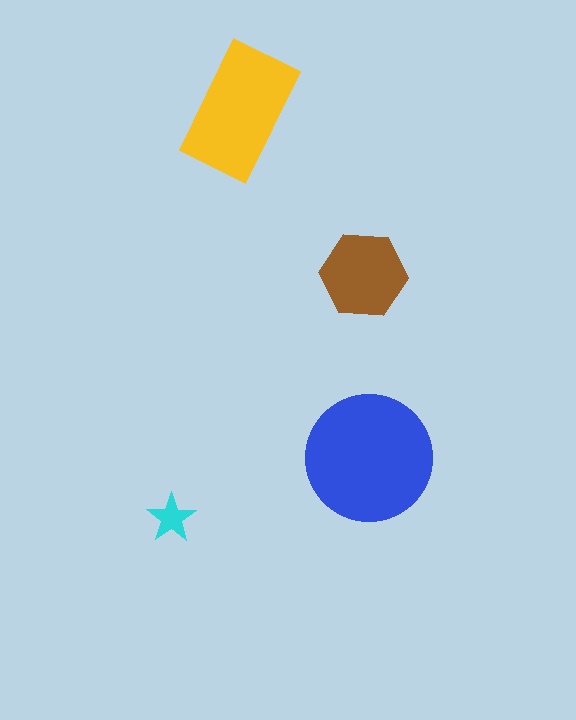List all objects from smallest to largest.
The cyan star, the brown hexagon, the yellow rectangle, the blue circle.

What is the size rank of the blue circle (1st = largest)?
1st.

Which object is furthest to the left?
The cyan star is leftmost.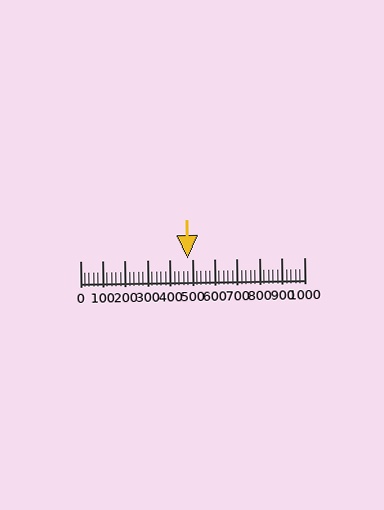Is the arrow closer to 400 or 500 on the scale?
The arrow is closer to 500.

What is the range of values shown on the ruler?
The ruler shows values from 0 to 1000.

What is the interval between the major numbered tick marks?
The major tick marks are spaced 100 units apart.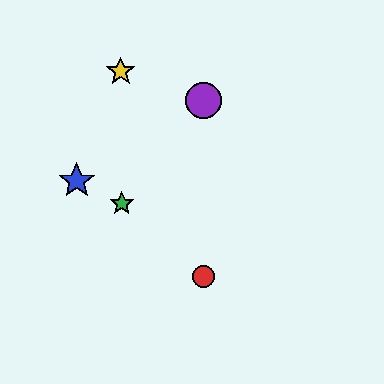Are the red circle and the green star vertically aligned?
No, the red circle is at x≈204 and the green star is at x≈122.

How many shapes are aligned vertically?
2 shapes (the red circle, the purple circle) are aligned vertically.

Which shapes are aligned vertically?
The red circle, the purple circle are aligned vertically.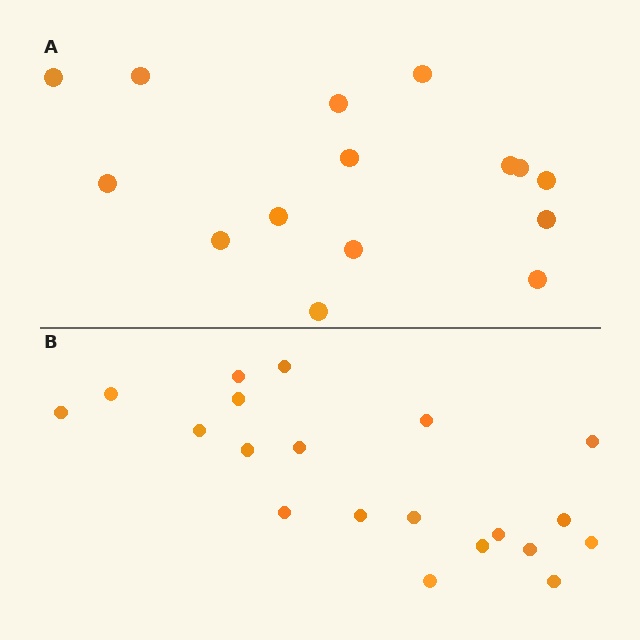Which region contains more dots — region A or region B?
Region B (the bottom region) has more dots.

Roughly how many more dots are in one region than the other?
Region B has about 5 more dots than region A.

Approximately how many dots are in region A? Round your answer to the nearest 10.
About 20 dots. (The exact count is 15, which rounds to 20.)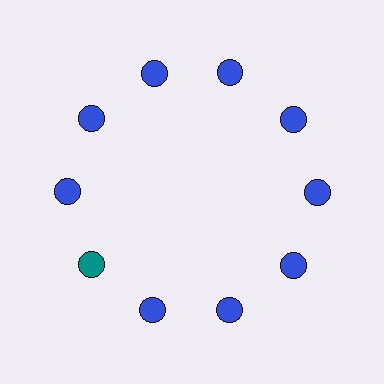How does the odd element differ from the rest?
It has a different color: teal instead of blue.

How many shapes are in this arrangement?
There are 10 shapes arranged in a ring pattern.